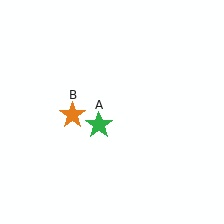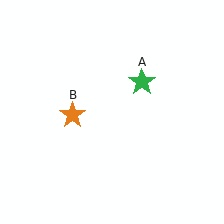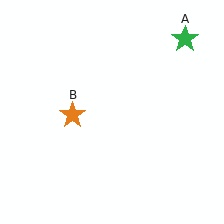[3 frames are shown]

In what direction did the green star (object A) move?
The green star (object A) moved up and to the right.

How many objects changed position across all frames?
1 object changed position: green star (object A).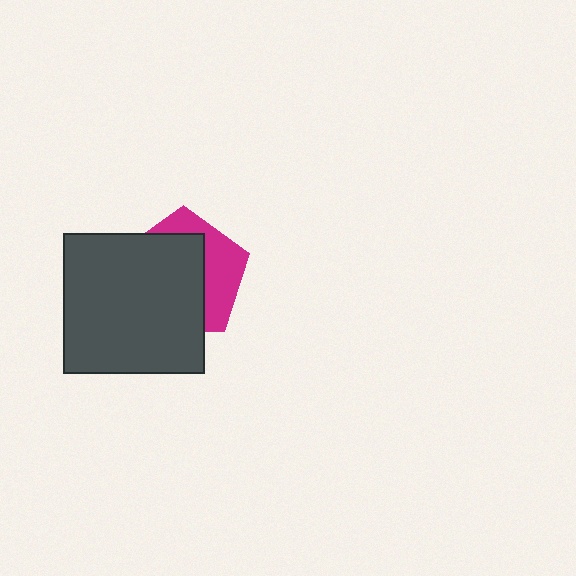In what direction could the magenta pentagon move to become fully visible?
The magenta pentagon could move toward the upper-right. That would shift it out from behind the dark gray square entirely.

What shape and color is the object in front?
The object in front is a dark gray square.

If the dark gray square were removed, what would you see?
You would see the complete magenta pentagon.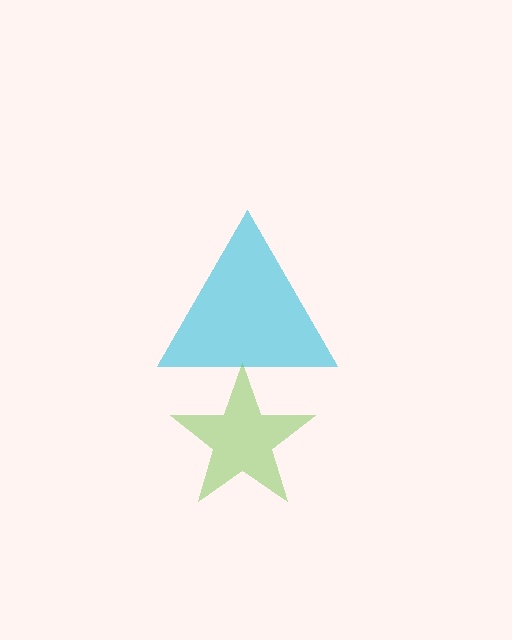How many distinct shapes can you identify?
There are 2 distinct shapes: a cyan triangle, a lime star.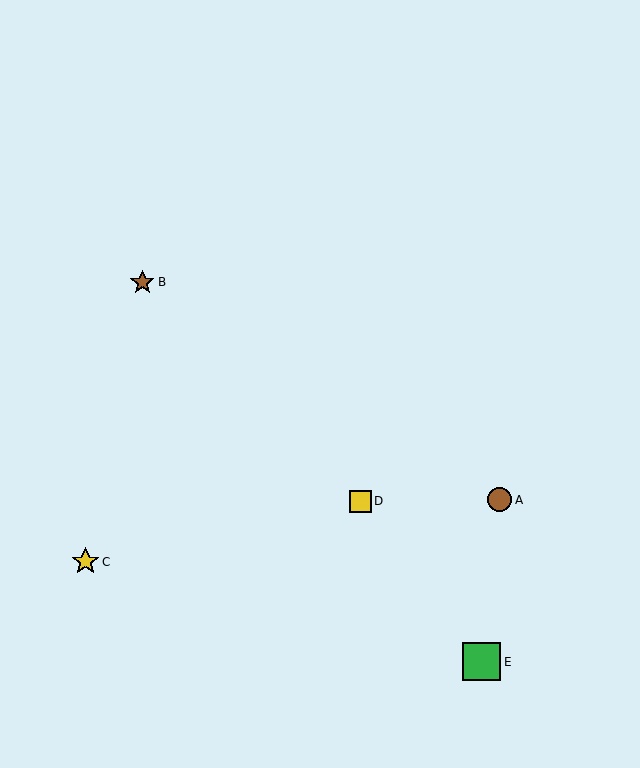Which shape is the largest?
The green square (labeled E) is the largest.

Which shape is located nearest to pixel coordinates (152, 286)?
The brown star (labeled B) at (142, 282) is nearest to that location.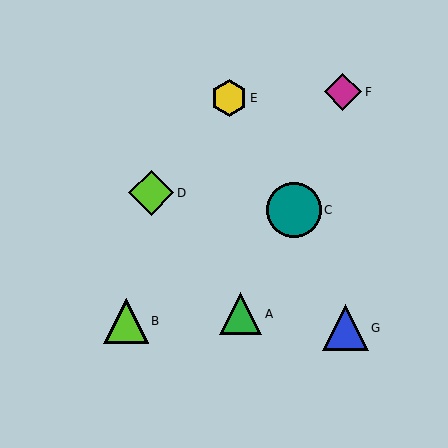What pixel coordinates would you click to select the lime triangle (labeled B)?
Click at (126, 321) to select the lime triangle B.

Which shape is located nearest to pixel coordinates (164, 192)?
The lime diamond (labeled D) at (151, 193) is nearest to that location.